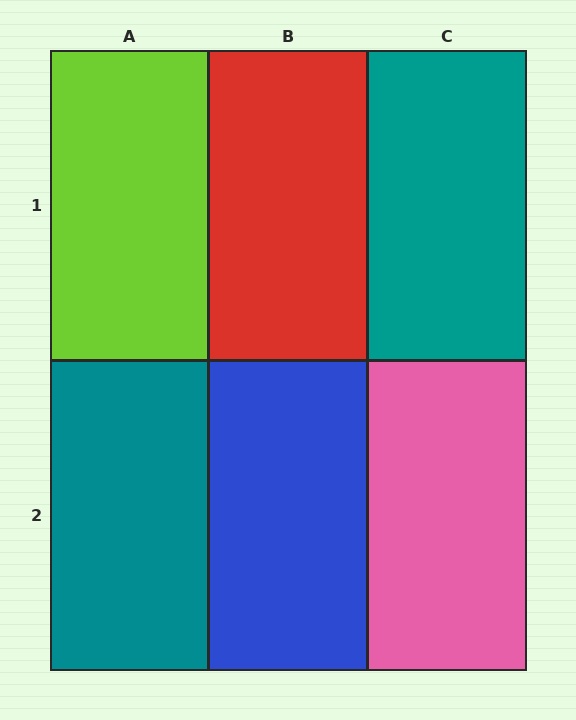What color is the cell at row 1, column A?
Lime.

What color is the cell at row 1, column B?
Red.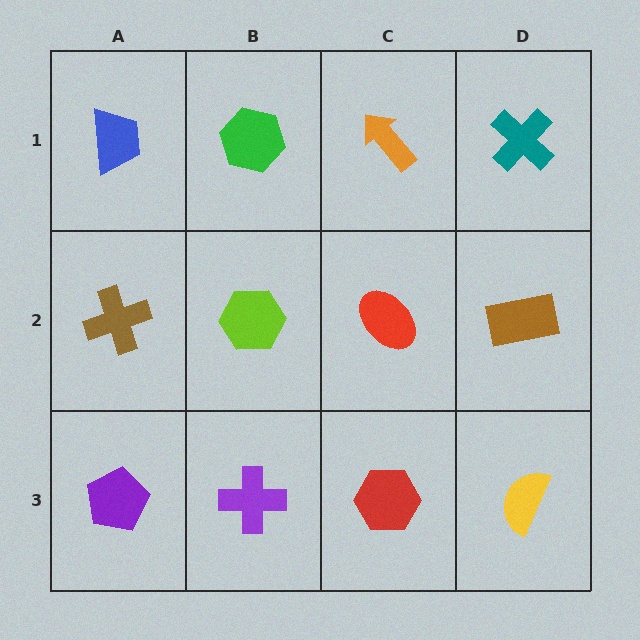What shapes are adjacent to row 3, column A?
A brown cross (row 2, column A), a purple cross (row 3, column B).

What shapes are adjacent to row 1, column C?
A red ellipse (row 2, column C), a green hexagon (row 1, column B), a teal cross (row 1, column D).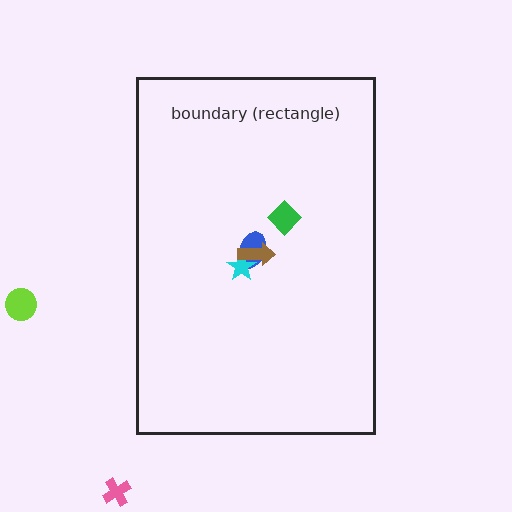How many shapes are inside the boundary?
4 inside, 2 outside.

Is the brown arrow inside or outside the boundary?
Inside.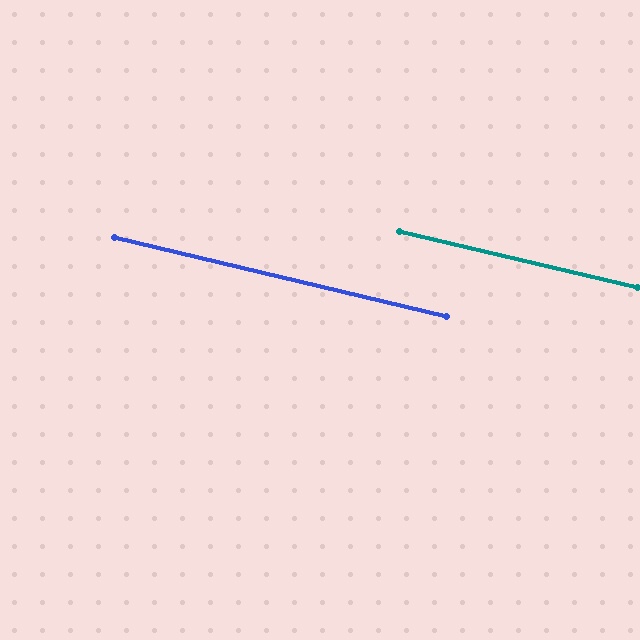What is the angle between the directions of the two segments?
Approximately 0 degrees.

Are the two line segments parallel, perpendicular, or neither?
Parallel — their directions differ by only 0.4°.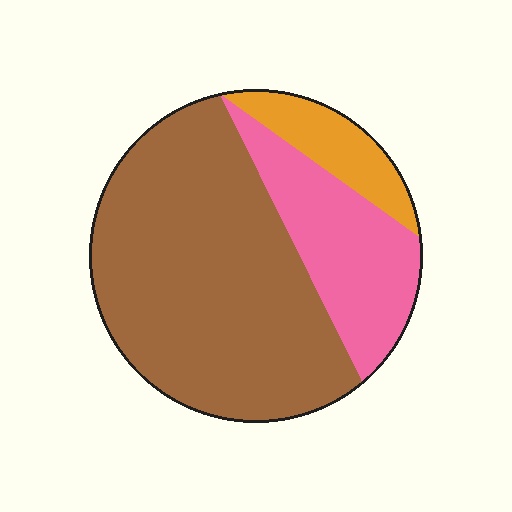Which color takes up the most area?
Brown, at roughly 65%.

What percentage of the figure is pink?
Pink covers about 25% of the figure.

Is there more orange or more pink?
Pink.